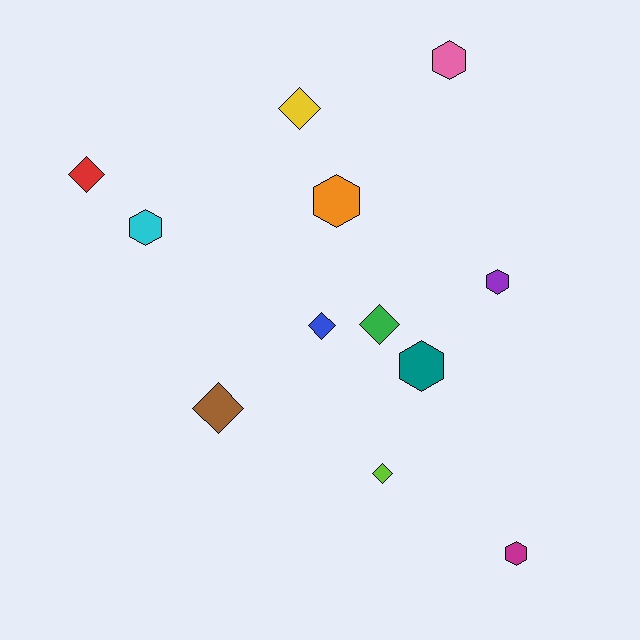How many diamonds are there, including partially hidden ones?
There are 6 diamonds.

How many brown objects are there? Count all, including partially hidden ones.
There is 1 brown object.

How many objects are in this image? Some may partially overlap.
There are 12 objects.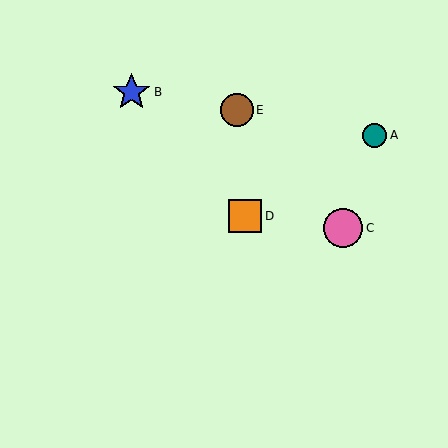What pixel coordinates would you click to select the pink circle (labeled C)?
Click at (343, 228) to select the pink circle C.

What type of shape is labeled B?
Shape B is a blue star.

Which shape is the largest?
The pink circle (labeled C) is the largest.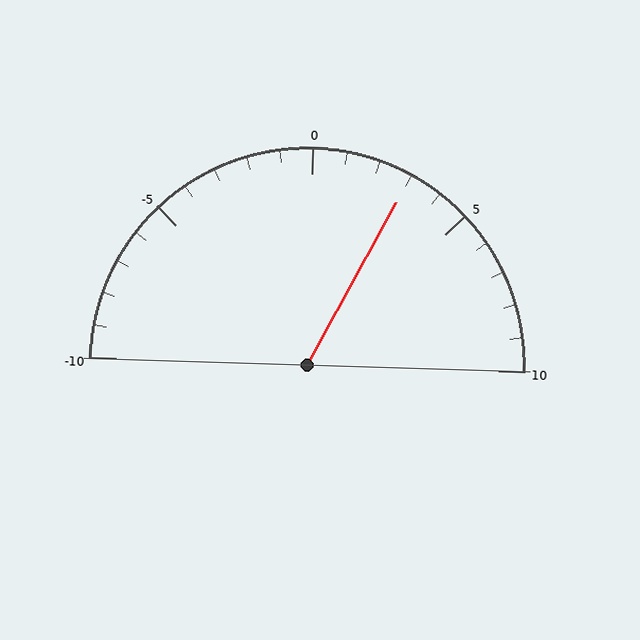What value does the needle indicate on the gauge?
The needle indicates approximately 3.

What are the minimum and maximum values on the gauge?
The gauge ranges from -10 to 10.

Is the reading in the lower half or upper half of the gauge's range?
The reading is in the upper half of the range (-10 to 10).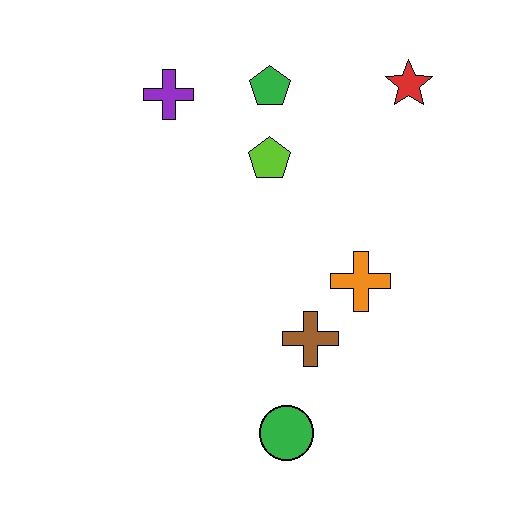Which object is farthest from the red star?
The green circle is farthest from the red star.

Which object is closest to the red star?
The green pentagon is closest to the red star.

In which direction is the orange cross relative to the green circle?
The orange cross is above the green circle.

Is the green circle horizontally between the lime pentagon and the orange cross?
Yes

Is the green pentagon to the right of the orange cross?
No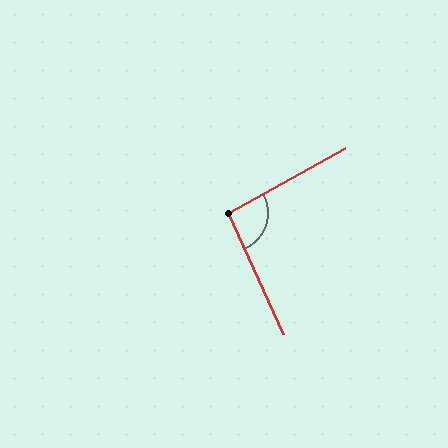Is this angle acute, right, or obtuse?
It is approximately a right angle.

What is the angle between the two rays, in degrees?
Approximately 95 degrees.